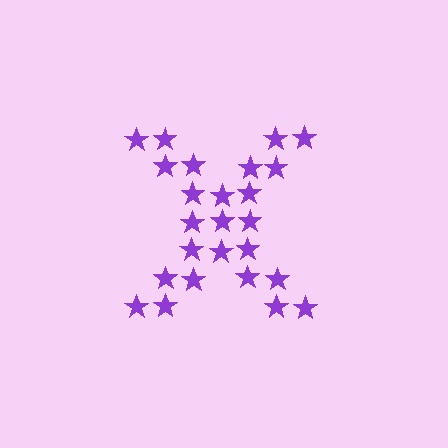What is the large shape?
The large shape is the letter X.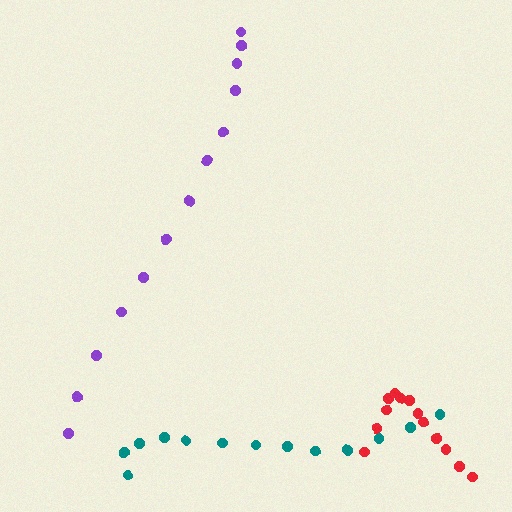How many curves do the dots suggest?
There are 3 distinct paths.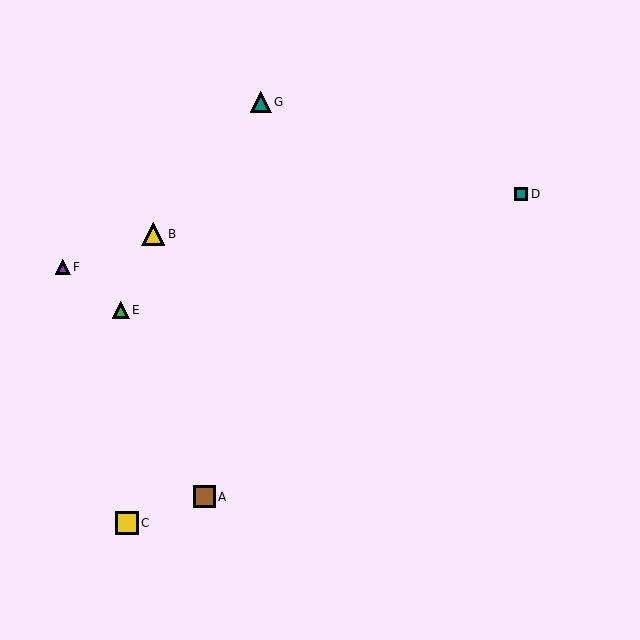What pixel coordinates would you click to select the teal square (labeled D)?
Click at (521, 194) to select the teal square D.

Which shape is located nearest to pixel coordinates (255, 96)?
The teal triangle (labeled G) at (261, 102) is nearest to that location.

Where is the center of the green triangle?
The center of the green triangle is at (121, 310).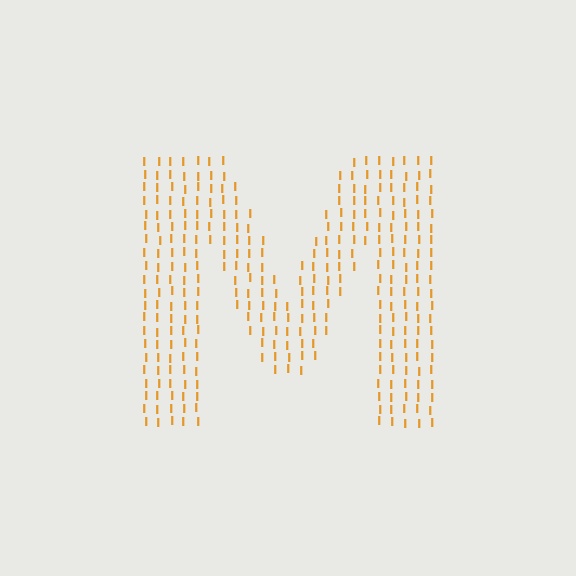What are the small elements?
The small elements are letter I's.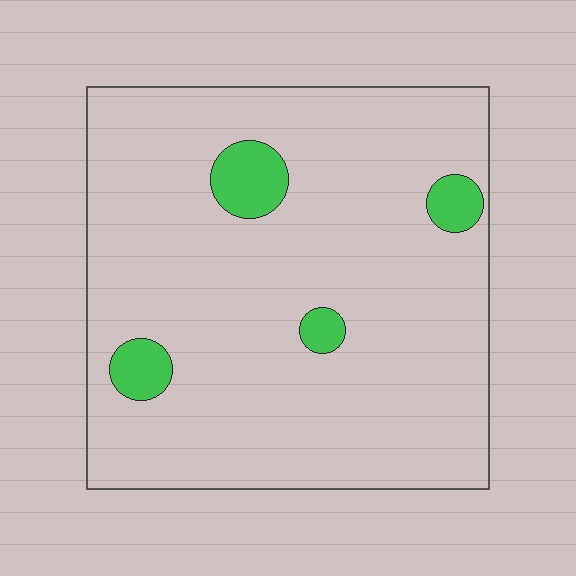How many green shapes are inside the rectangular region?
4.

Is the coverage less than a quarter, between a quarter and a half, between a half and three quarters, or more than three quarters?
Less than a quarter.